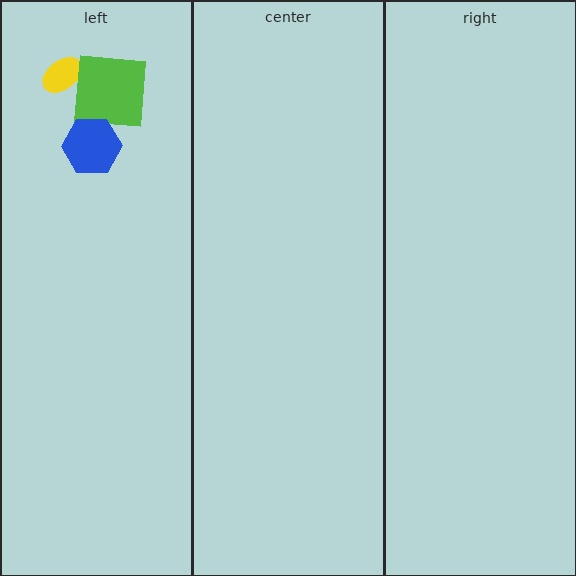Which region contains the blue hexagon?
The left region.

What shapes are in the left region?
The yellow ellipse, the lime square, the blue hexagon.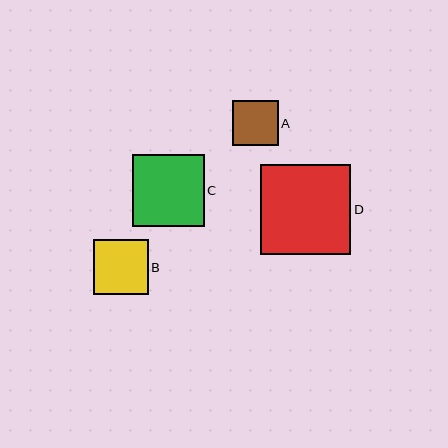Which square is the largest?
Square D is the largest with a size of approximately 90 pixels.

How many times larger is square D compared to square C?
Square D is approximately 1.2 times the size of square C.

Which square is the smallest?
Square A is the smallest with a size of approximately 46 pixels.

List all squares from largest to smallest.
From largest to smallest: D, C, B, A.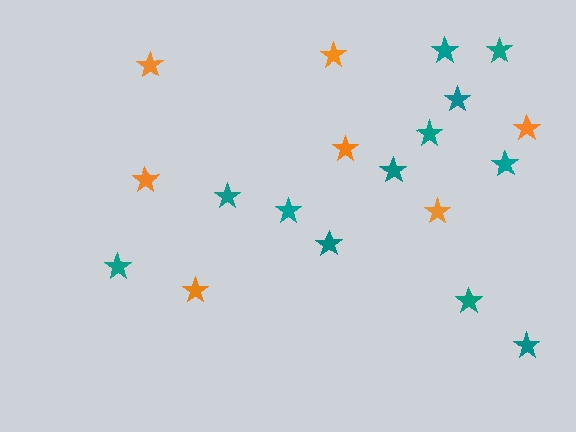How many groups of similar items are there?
There are 2 groups: one group of orange stars (7) and one group of teal stars (12).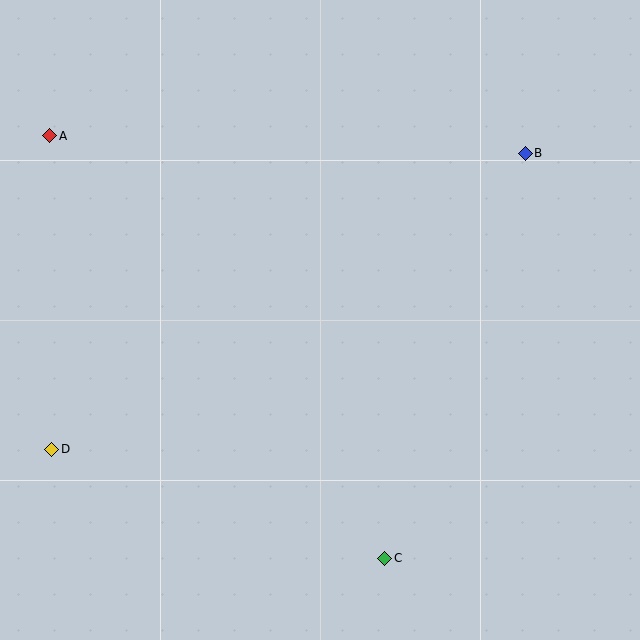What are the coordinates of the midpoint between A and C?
The midpoint between A and C is at (217, 347).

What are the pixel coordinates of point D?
Point D is at (52, 449).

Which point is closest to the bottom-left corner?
Point D is closest to the bottom-left corner.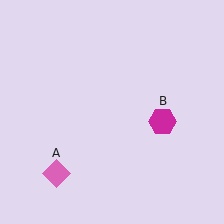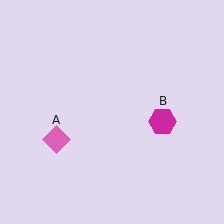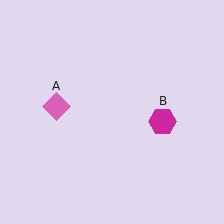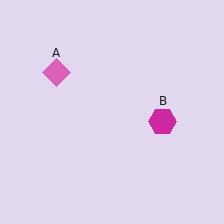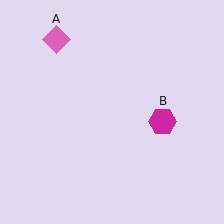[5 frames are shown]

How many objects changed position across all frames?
1 object changed position: pink diamond (object A).